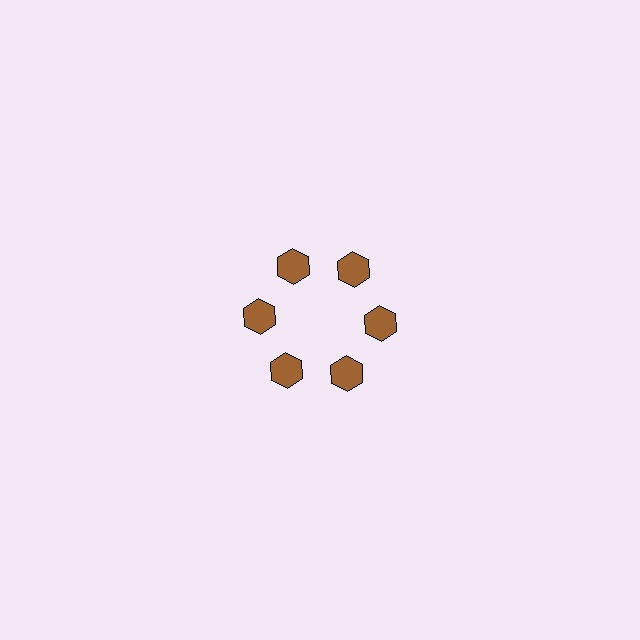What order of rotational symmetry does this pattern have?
This pattern has 6-fold rotational symmetry.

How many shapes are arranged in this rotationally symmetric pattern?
There are 6 shapes, arranged in 6 groups of 1.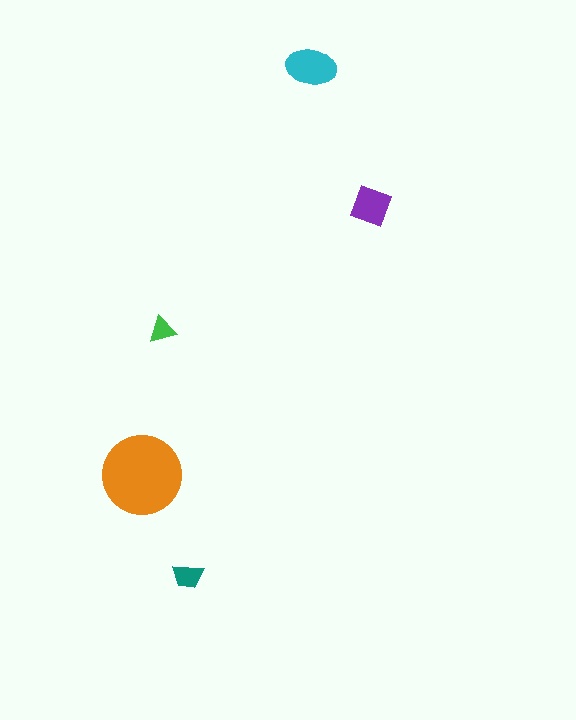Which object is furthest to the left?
The orange circle is leftmost.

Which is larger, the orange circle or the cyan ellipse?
The orange circle.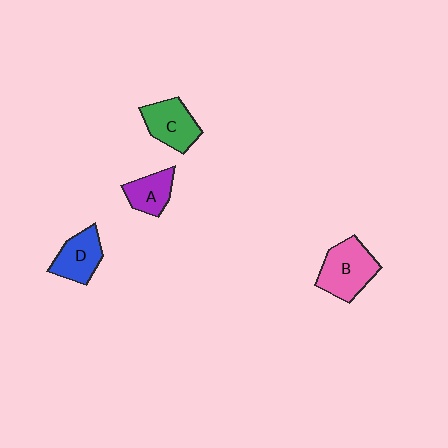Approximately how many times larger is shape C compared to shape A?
Approximately 1.3 times.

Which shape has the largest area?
Shape B (pink).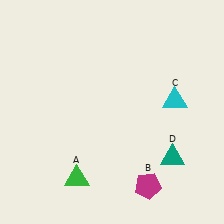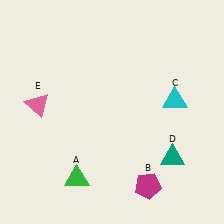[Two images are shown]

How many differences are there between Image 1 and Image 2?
There is 1 difference between the two images.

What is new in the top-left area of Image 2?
A pink triangle (E) was added in the top-left area of Image 2.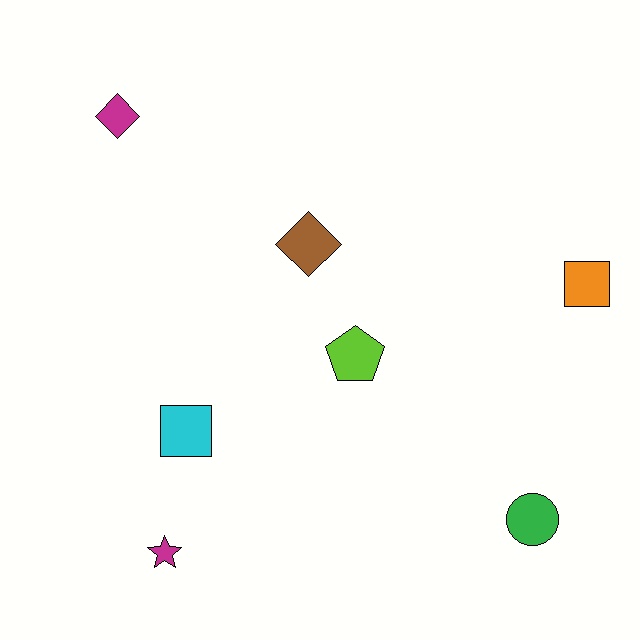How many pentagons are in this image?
There is 1 pentagon.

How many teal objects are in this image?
There are no teal objects.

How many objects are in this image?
There are 7 objects.